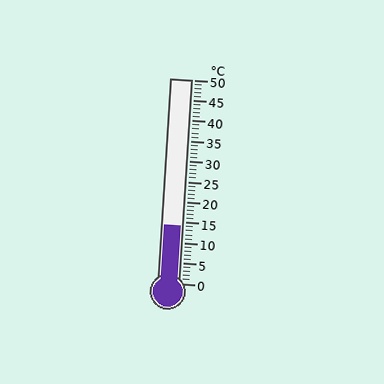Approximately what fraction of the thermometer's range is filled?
The thermometer is filled to approximately 30% of its range.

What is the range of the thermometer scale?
The thermometer scale ranges from 0°C to 50°C.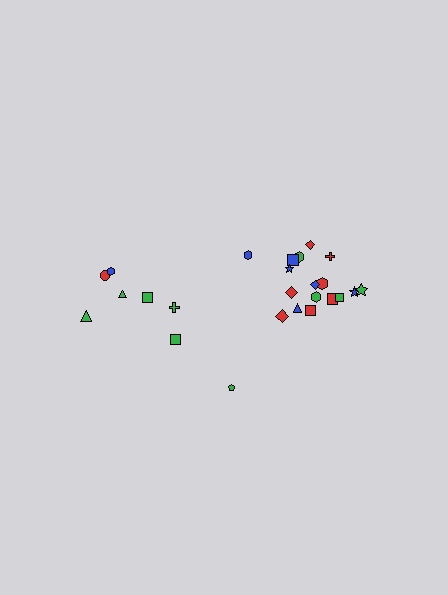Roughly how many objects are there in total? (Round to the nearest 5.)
Roughly 25 objects in total.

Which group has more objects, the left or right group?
The right group.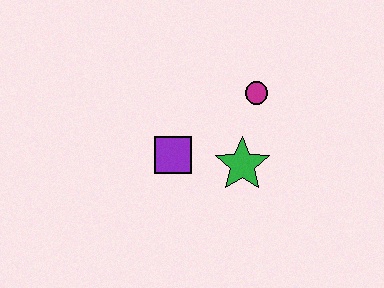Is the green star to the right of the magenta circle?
No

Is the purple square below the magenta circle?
Yes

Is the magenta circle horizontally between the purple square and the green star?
No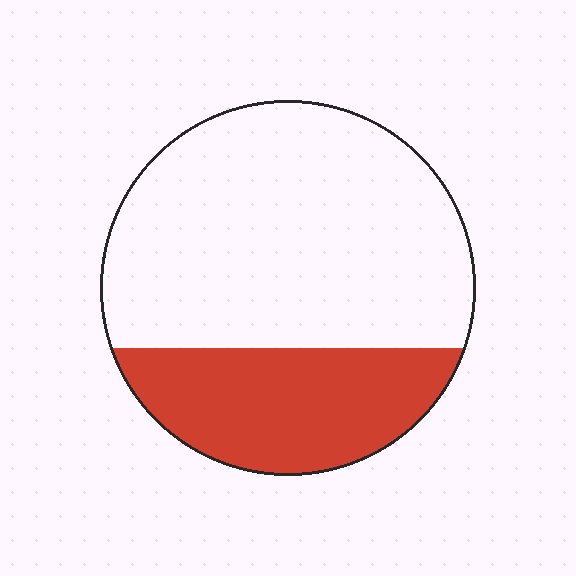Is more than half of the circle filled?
No.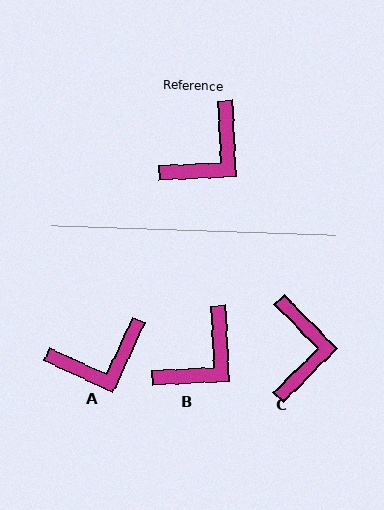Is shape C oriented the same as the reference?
No, it is off by about 42 degrees.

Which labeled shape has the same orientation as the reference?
B.